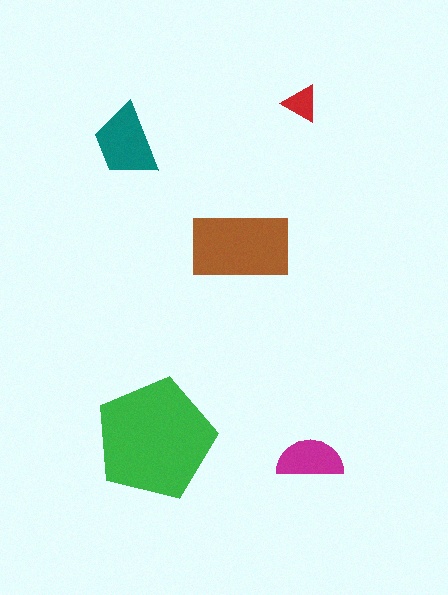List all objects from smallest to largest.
The red triangle, the magenta semicircle, the teal trapezoid, the brown rectangle, the green pentagon.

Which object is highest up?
The red triangle is topmost.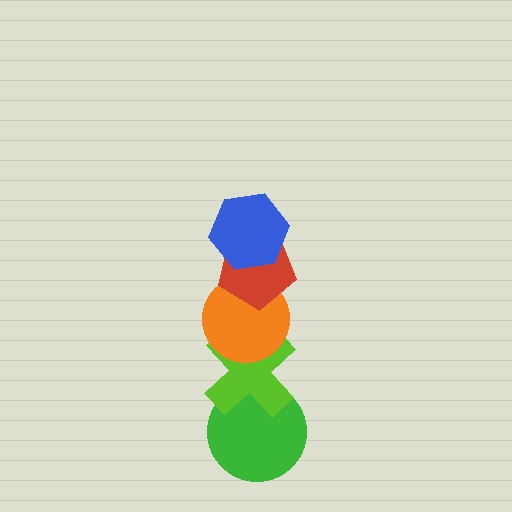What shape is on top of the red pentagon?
The blue hexagon is on top of the red pentagon.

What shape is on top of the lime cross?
The orange circle is on top of the lime cross.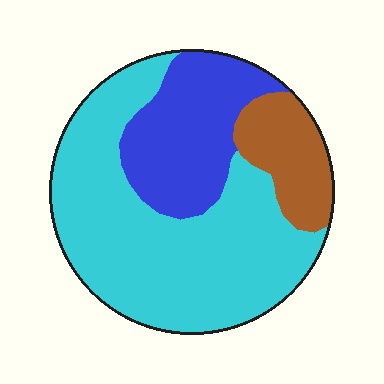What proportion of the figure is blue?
Blue takes up about one quarter (1/4) of the figure.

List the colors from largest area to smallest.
From largest to smallest: cyan, blue, brown.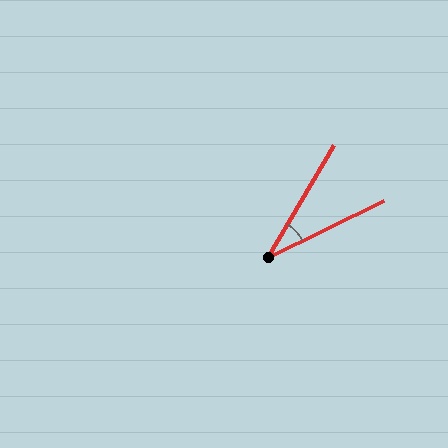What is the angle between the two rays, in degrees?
Approximately 33 degrees.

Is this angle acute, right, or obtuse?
It is acute.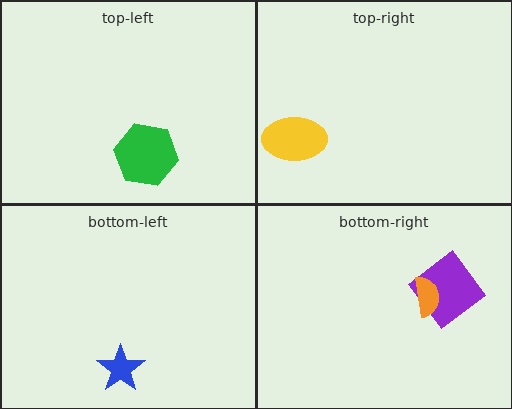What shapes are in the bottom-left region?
The blue star.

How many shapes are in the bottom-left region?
1.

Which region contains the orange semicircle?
The bottom-right region.